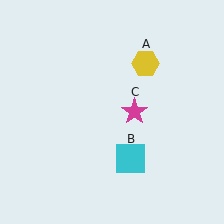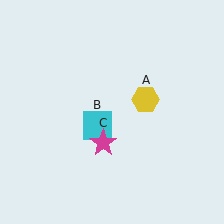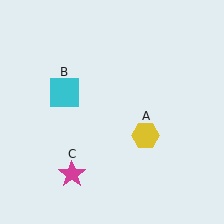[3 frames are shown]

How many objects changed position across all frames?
3 objects changed position: yellow hexagon (object A), cyan square (object B), magenta star (object C).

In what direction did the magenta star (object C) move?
The magenta star (object C) moved down and to the left.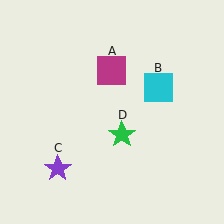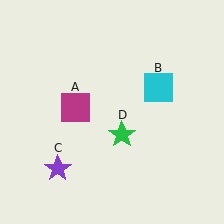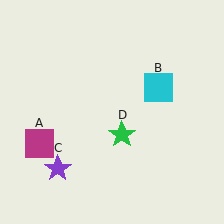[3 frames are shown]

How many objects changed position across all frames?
1 object changed position: magenta square (object A).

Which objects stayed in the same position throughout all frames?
Cyan square (object B) and purple star (object C) and green star (object D) remained stationary.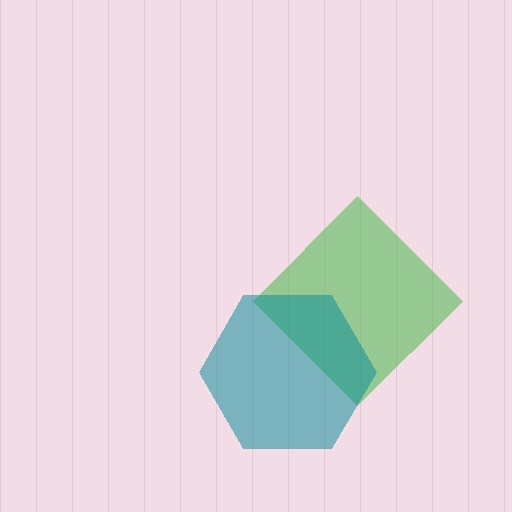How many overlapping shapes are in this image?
There are 2 overlapping shapes in the image.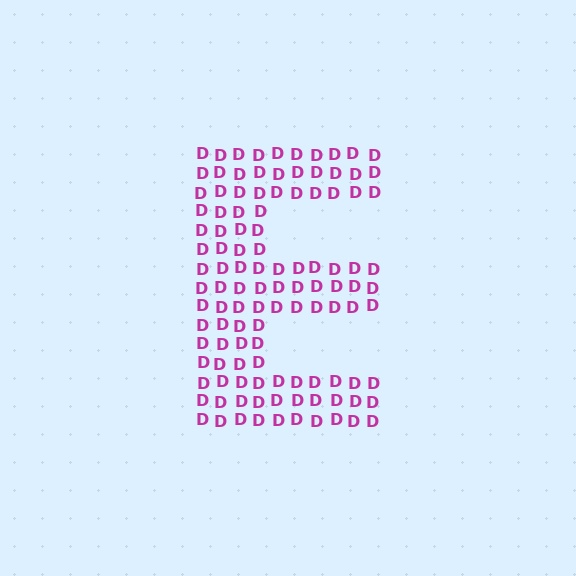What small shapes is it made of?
It is made of small letter D's.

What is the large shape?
The large shape is the letter E.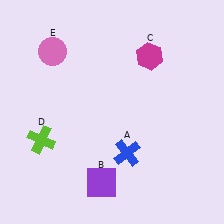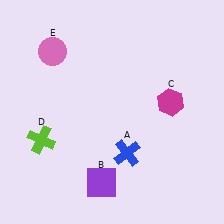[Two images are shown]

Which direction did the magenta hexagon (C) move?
The magenta hexagon (C) moved down.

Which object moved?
The magenta hexagon (C) moved down.